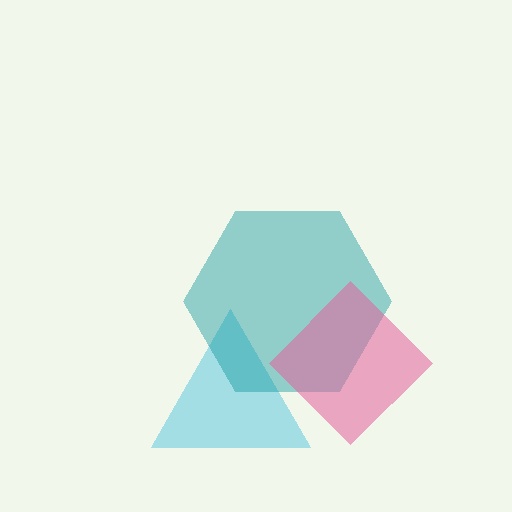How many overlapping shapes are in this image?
There are 3 overlapping shapes in the image.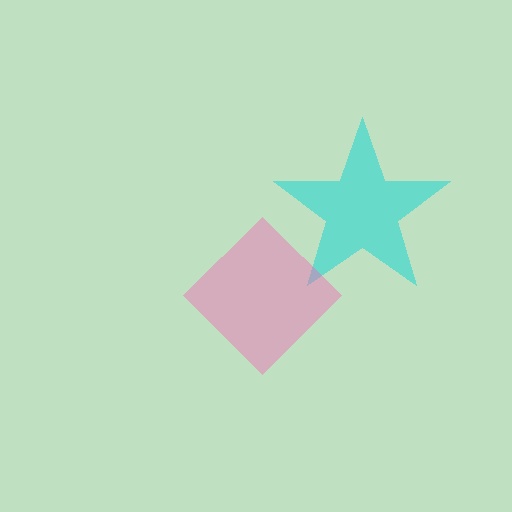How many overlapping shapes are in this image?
There are 2 overlapping shapes in the image.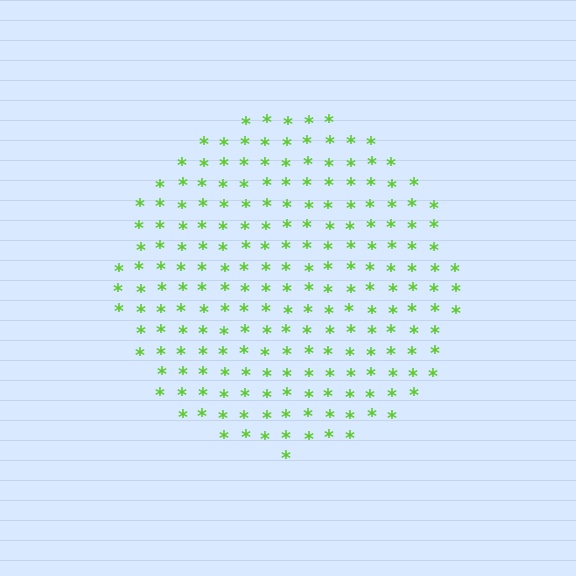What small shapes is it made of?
It is made of small asterisks.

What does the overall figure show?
The overall figure shows a circle.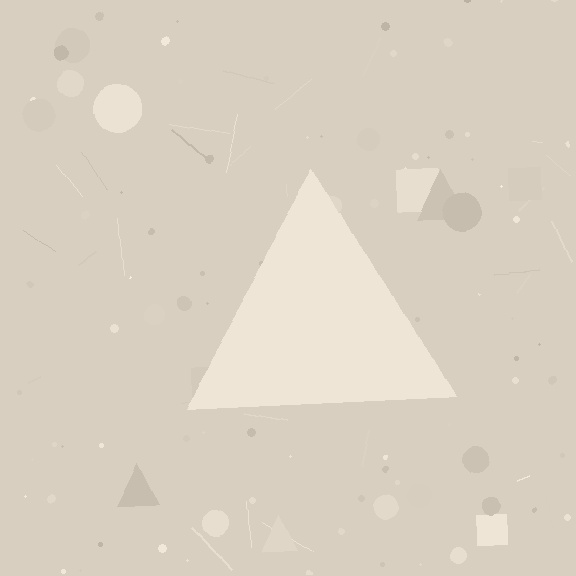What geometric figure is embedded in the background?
A triangle is embedded in the background.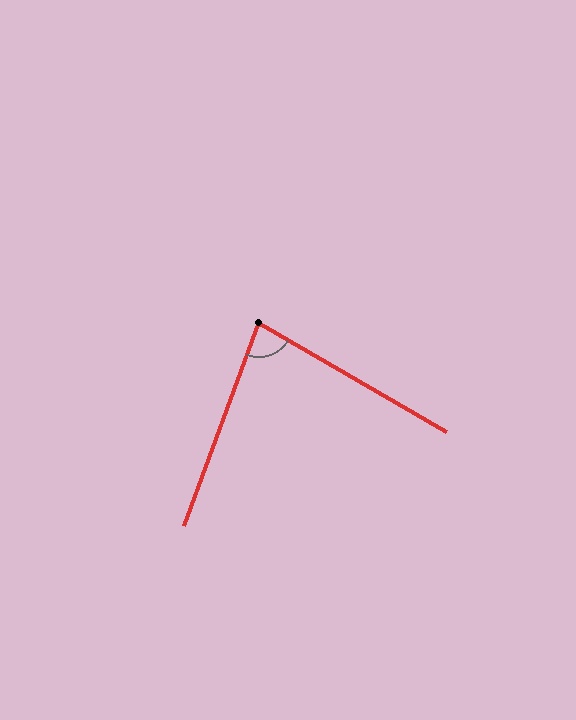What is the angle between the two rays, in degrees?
Approximately 80 degrees.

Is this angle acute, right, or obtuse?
It is acute.